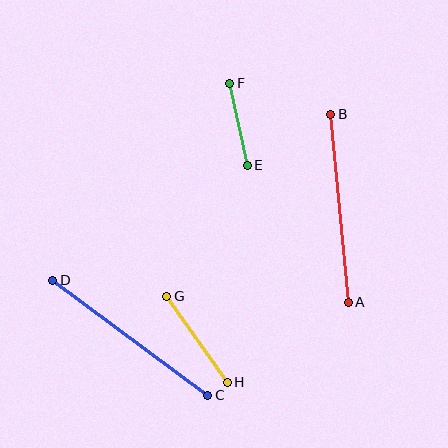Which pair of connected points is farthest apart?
Points C and D are farthest apart.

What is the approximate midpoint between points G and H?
The midpoint is at approximately (197, 339) pixels.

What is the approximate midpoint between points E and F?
The midpoint is at approximately (238, 124) pixels.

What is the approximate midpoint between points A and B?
The midpoint is at approximately (340, 208) pixels.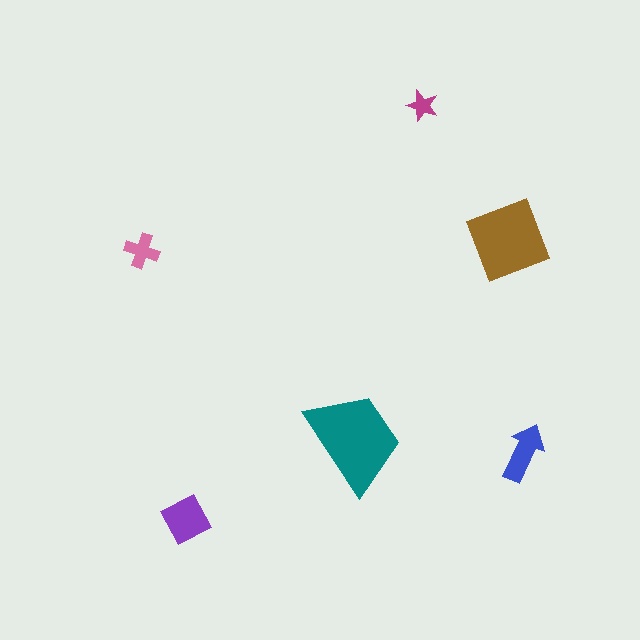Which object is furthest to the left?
The pink cross is leftmost.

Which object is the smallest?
The magenta star.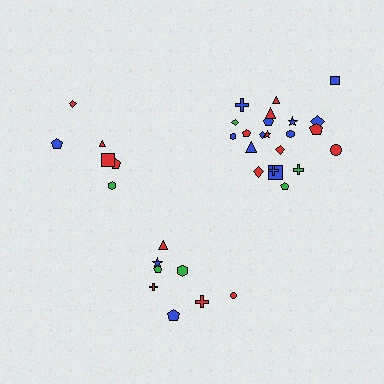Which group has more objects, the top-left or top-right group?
The top-right group.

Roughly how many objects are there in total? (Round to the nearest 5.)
Roughly 35 objects in total.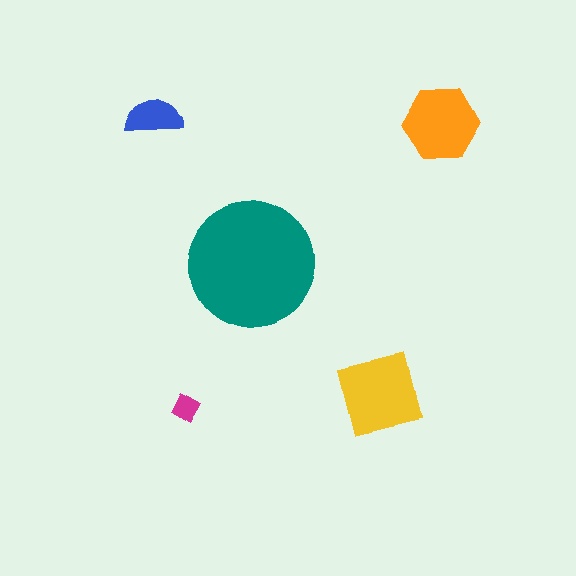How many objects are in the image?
There are 5 objects in the image.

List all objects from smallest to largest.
The magenta diamond, the blue semicircle, the orange hexagon, the yellow square, the teal circle.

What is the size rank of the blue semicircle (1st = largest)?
4th.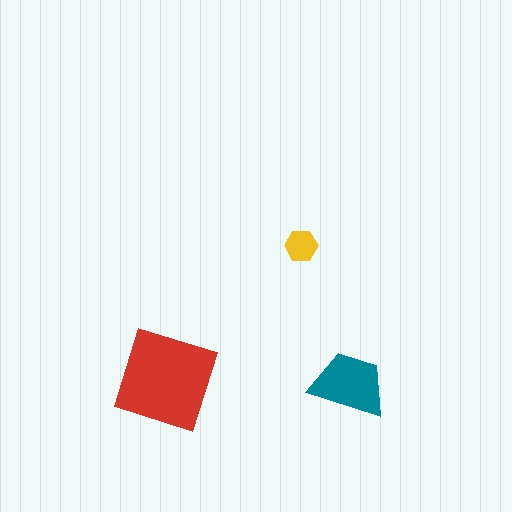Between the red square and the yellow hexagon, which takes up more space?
The red square.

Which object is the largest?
The red square.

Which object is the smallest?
The yellow hexagon.